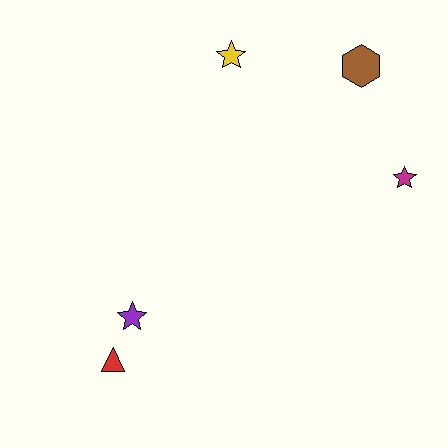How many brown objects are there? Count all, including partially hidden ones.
There is 1 brown object.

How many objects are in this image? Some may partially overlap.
There are 5 objects.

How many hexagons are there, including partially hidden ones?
There is 1 hexagon.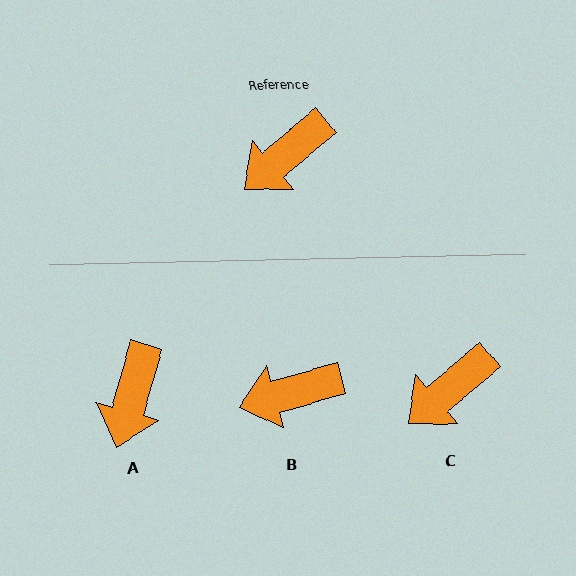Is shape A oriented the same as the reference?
No, it is off by about 34 degrees.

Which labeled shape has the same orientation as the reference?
C.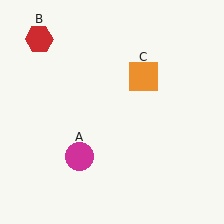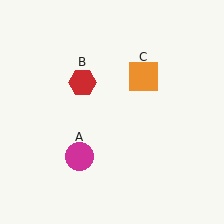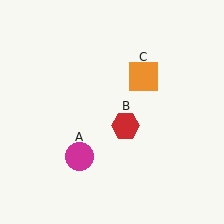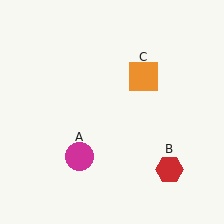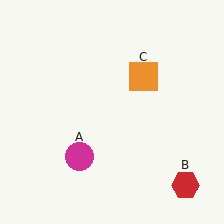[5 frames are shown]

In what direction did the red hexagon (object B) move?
The red hexagon (object B) moved down and to the right.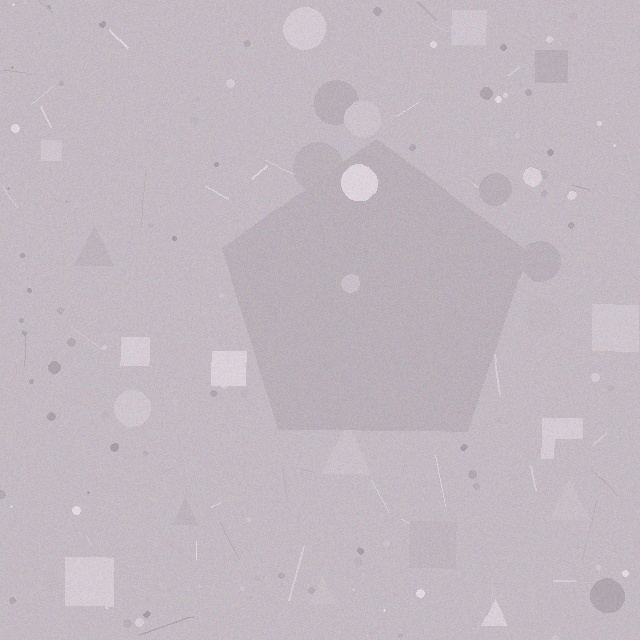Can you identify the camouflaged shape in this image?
The camouflaged shape is a pentagon.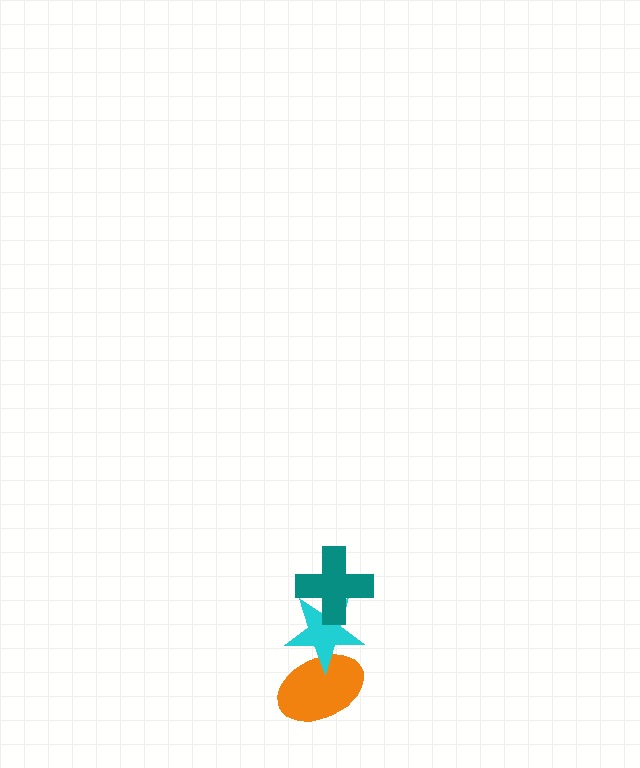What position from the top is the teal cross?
The teal cross is 1st from the top.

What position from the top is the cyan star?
The cyan star is 2nd from the top.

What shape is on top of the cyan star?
The teal cross is on top of the cyan star.